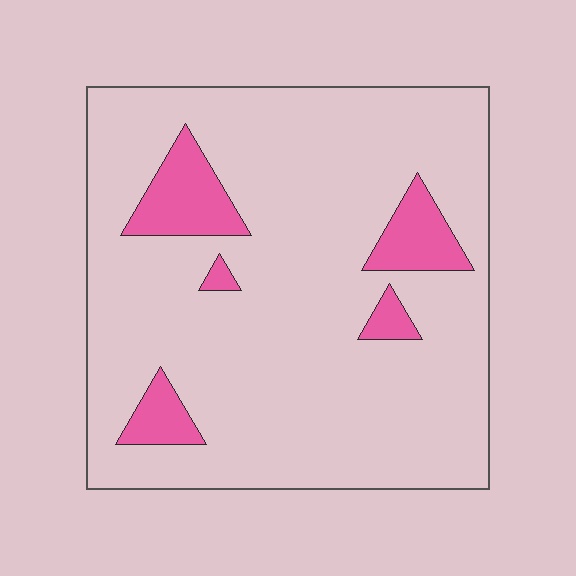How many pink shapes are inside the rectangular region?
5.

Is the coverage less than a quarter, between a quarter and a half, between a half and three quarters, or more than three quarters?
Less than a quarter.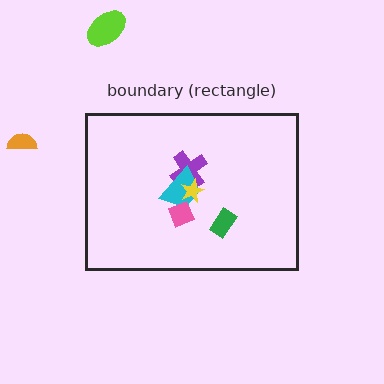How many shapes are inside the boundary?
5 inside, 2 outside.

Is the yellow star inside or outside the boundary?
Inside.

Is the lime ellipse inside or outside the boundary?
Outside.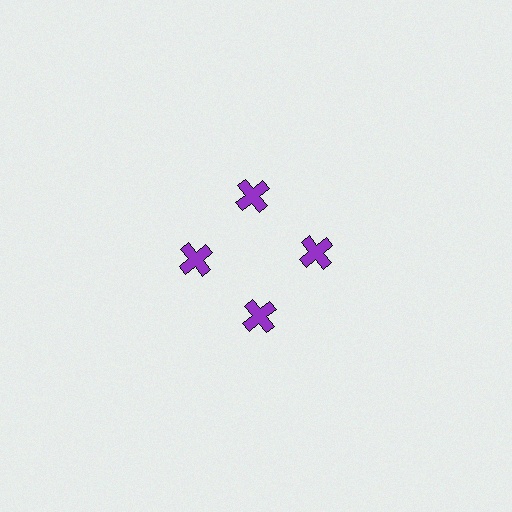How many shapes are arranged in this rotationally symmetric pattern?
There are 4 shapes, arranged in 4 groups of 1.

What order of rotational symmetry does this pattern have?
This pattern has 4-fold rotational symmetry.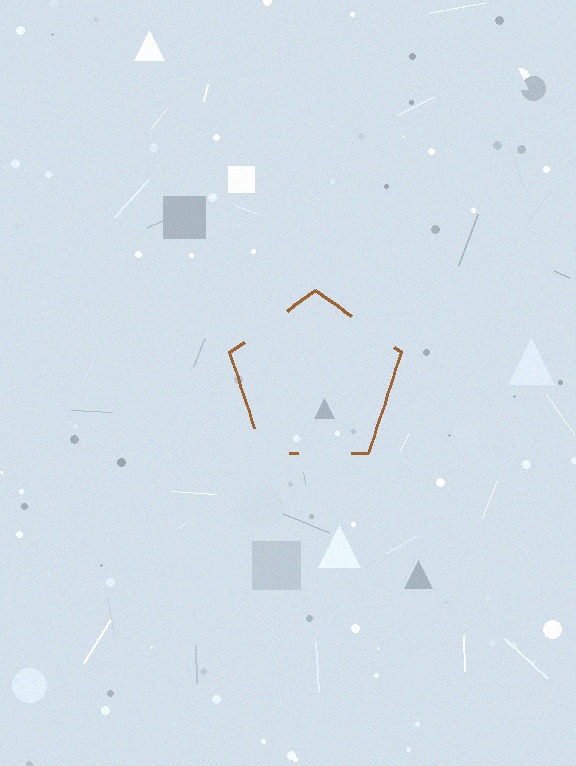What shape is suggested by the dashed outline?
The dashed outline suggests a pentagon.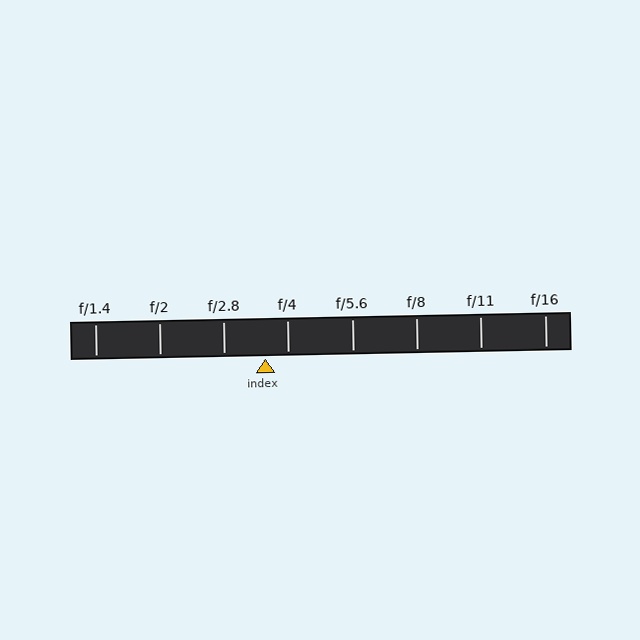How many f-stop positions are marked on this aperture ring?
There are 8 f-stop positions marked.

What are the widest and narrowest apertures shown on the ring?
The widest aperture shown is f/1.4 and the narrowest is f/16.